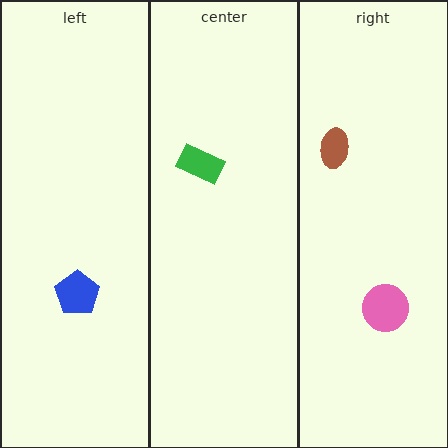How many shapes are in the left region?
1.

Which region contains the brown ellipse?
The right region.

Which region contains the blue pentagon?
The left region.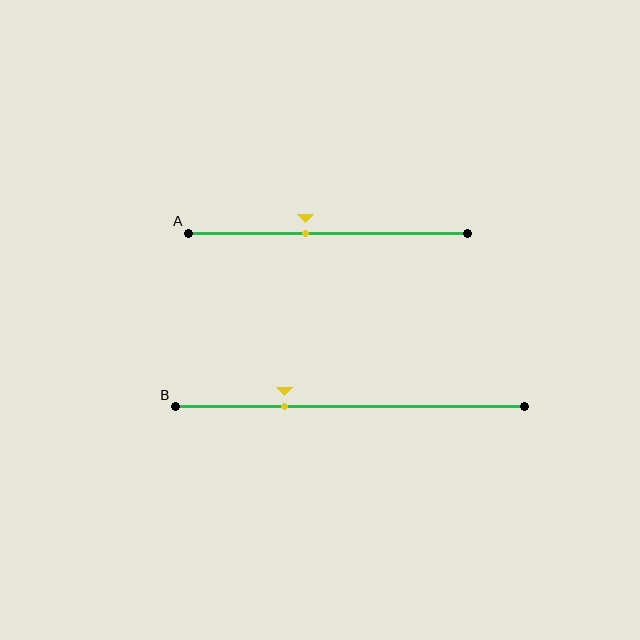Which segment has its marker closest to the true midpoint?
Segment A has its marker closest to the true midpoint.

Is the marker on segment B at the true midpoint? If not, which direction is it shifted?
No, the marker on segment B is shifted to the left by about 19% of the segment length.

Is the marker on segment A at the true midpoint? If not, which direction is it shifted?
No, the marker on segment A is shifted to the left by about 8% of the segment length.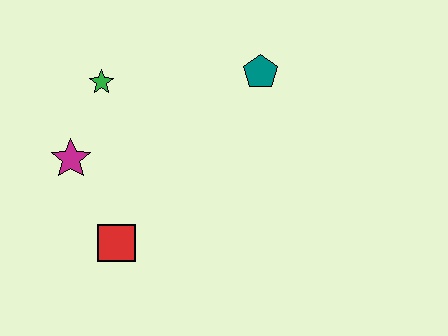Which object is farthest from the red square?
The teal pentagon is farthest from the red square.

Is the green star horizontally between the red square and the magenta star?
Yes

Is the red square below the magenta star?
Yes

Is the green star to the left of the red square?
Yes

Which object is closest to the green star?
The magenta star is closest to the green star.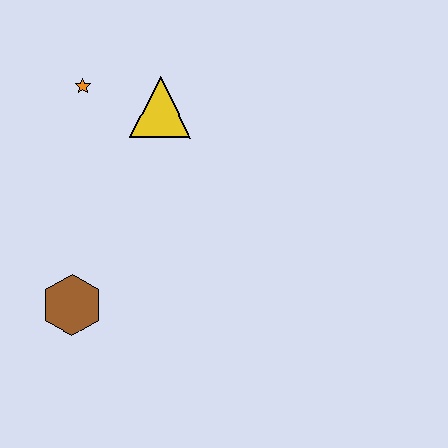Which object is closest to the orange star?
The yellow triangle is closest to the orange star.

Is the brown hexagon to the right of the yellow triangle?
No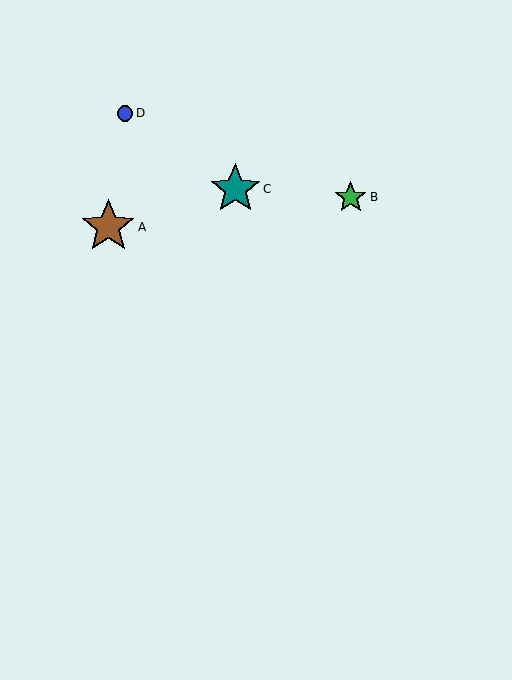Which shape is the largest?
The brown star (labeled A) is the largest.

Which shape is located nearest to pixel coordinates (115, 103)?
The blue circle (labeled D) at (125, 113) is nearest to that location.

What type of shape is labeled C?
Shape C is a teal star.